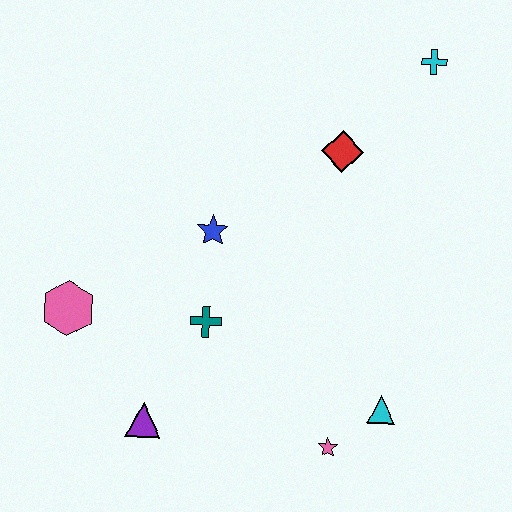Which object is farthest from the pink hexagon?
The cyan cross is farthest from the pink hexagon.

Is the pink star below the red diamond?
Yes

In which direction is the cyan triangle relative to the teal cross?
The cyan triangle is to the right of the teal cross.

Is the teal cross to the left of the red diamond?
Yes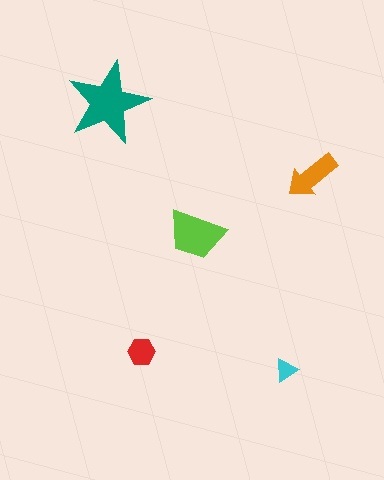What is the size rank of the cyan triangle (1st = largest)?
5th.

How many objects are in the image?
There are 5 objects in the image.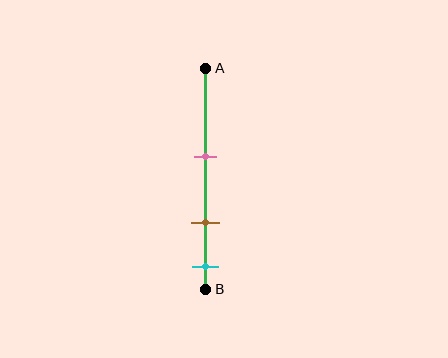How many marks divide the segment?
There are 3 marks dividing the segment.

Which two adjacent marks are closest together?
The brown and cyan marks are the closest adjacent pair.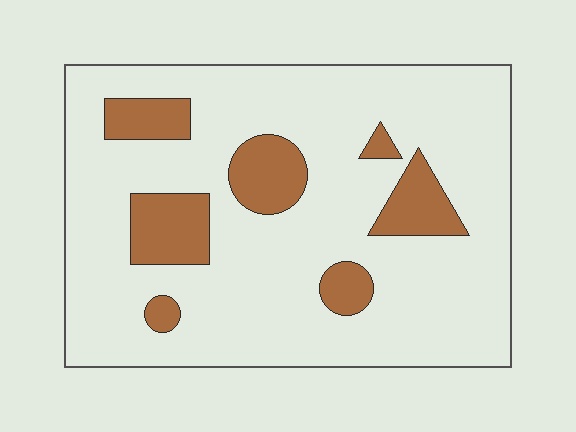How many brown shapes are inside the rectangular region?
7.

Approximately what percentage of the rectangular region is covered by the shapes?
Approximately 15%.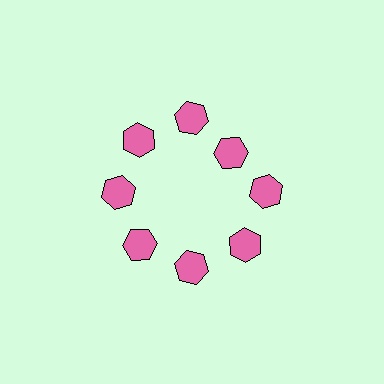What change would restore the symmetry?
The symmetry would be restored by moving it outward, back onto the ring so that all 8 hexagons sit at equal angles and equal distance from the center.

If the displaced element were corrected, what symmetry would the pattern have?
It would have 8-fold rotational symmetry — the pattern would map onto itself every 45 degrees.